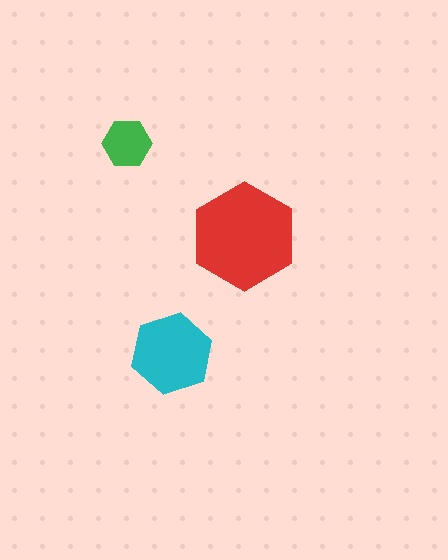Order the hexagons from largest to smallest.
the red one, the cyan one, the green one.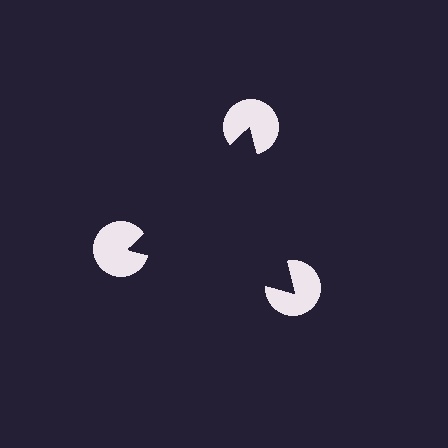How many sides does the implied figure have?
3 sides.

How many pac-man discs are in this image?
There are 3 — one at each vertex of the illusory triangle.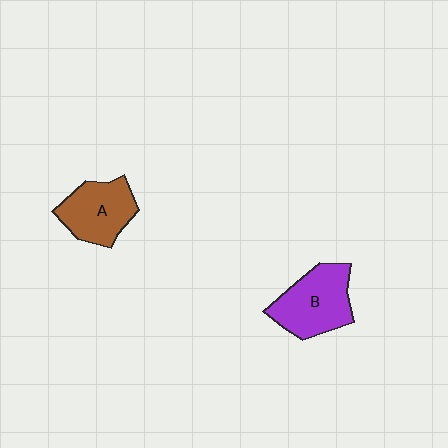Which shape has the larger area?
Shape B (purple).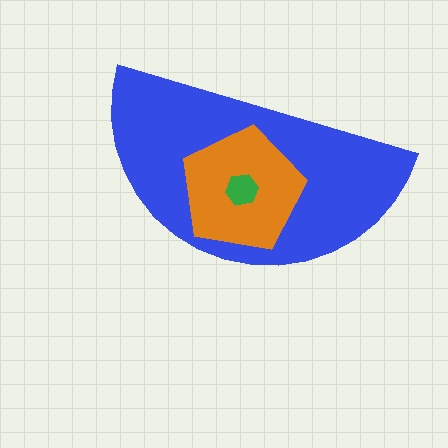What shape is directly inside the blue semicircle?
The orange pentagon.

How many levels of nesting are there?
3.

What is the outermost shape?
The blue semicircle.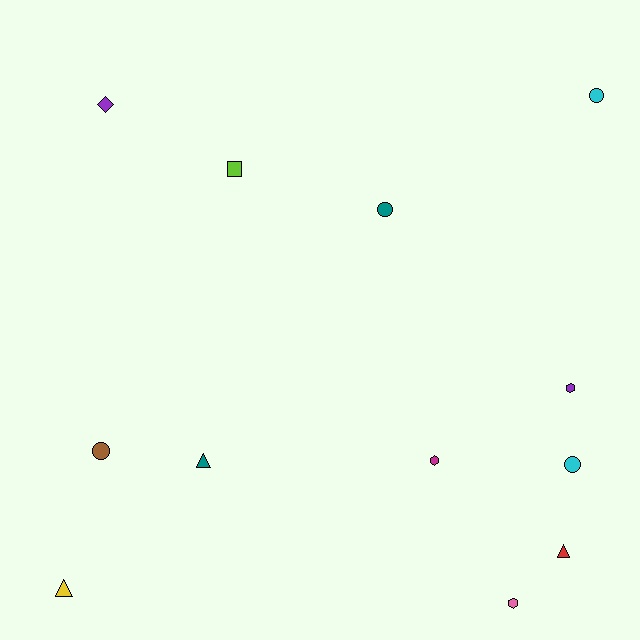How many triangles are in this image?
There are 3 triangles.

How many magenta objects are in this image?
There is 1 magenta object.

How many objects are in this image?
There are 12 objects.